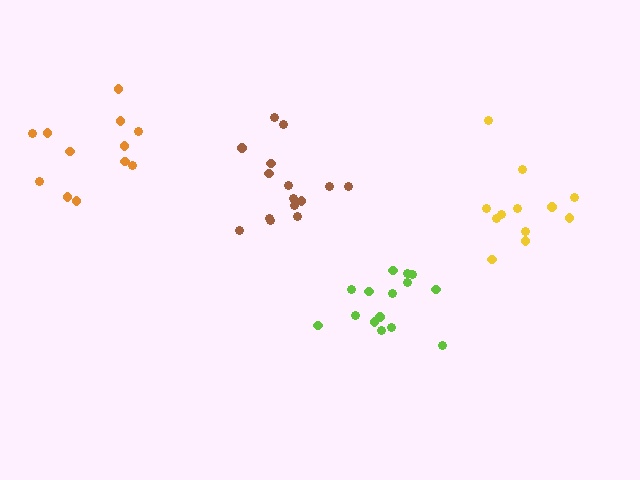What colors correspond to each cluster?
The clusters are colored: lime, brown, orange, yellow.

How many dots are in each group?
Group 1: 15 dots, Group 2: 15 dots, Group 3: 12 dots, Group 4: 12 dots (54 total).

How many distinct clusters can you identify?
There are 4 distinct clusters.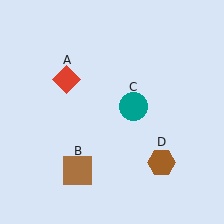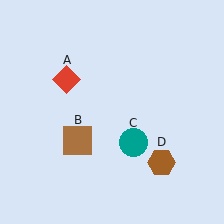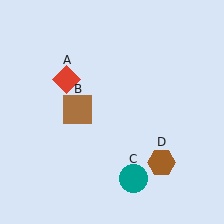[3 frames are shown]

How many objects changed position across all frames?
2 objects changed position: brown square (object B), teal circle (object C).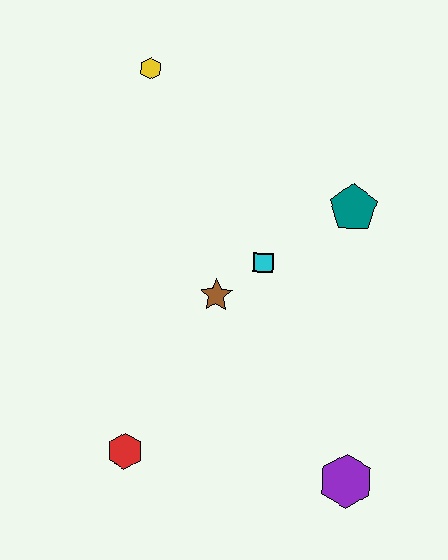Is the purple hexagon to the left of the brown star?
No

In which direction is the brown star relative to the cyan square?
The brown star is to the left of the cyan square.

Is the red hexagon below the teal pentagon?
Yes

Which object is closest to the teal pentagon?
The cyan square is closest to the teal pentagon.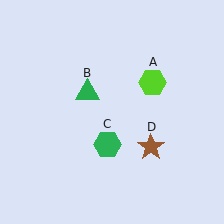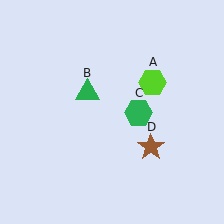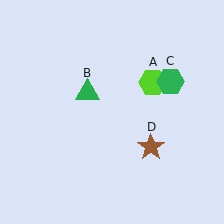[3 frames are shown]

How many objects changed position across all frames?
1 object changed position: green hexagon (object C).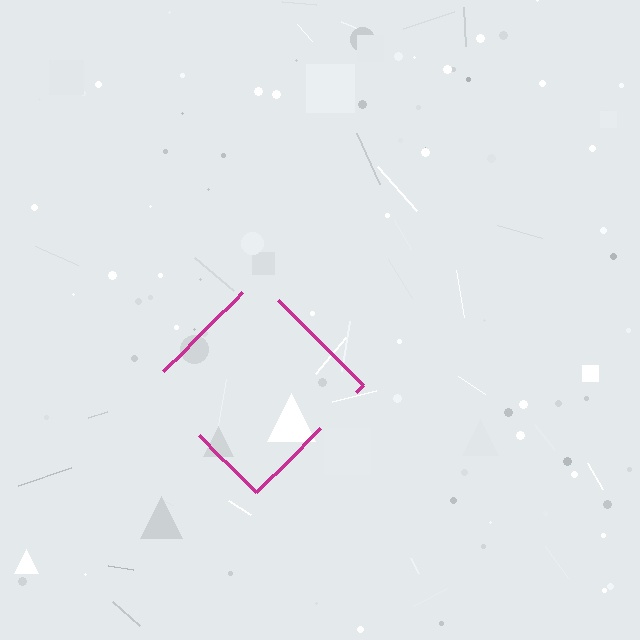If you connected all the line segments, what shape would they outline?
They would outline a diamond.